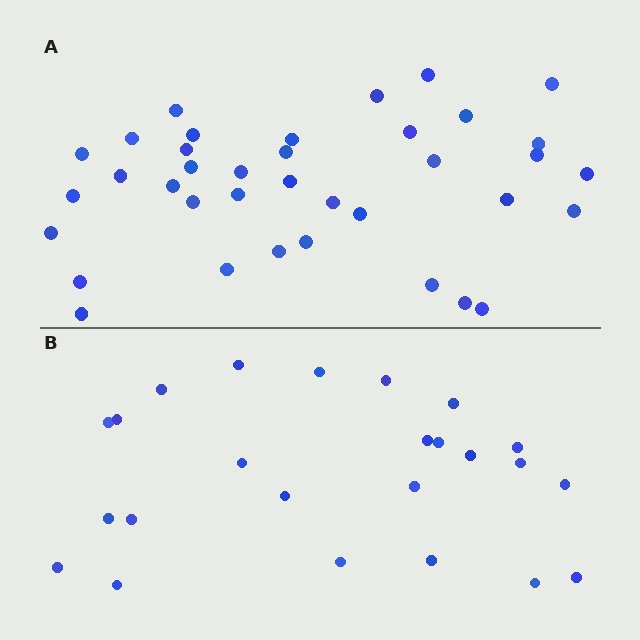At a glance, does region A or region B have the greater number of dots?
Region A (the top region) has more dots.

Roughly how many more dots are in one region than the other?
Region A has approximately 15 more dots than region B.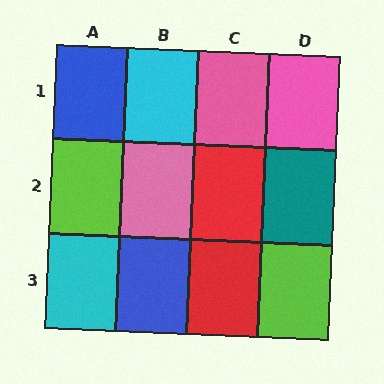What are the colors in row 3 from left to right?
Cyan, blue, red, lime.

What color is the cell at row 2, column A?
Lime.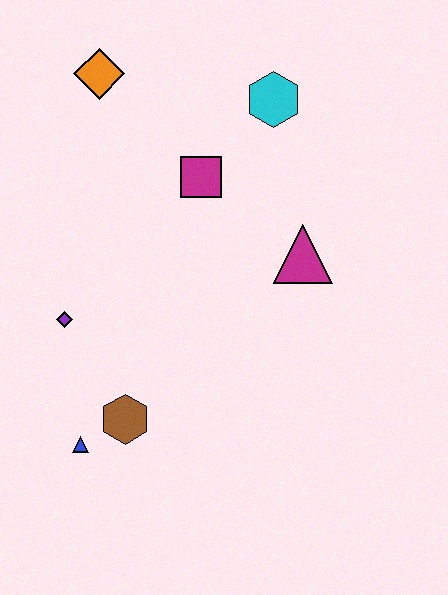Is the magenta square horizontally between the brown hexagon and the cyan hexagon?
Yes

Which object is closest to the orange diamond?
The magenta square is closest to the orange diamond.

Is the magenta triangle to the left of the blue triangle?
No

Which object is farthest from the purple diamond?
The cyan hexagon is farthest from the purple diamond.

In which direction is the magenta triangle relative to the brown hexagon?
The magenta triangle is to the right of the brown hexagon.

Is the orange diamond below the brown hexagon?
No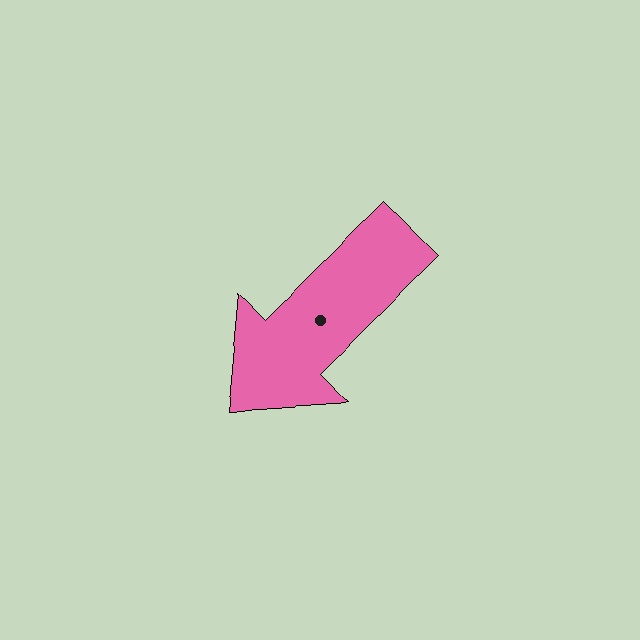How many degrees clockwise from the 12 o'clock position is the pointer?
Approximately 226 degrees.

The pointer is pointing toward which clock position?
Roughly 8 o'clock.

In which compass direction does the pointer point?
Southwest.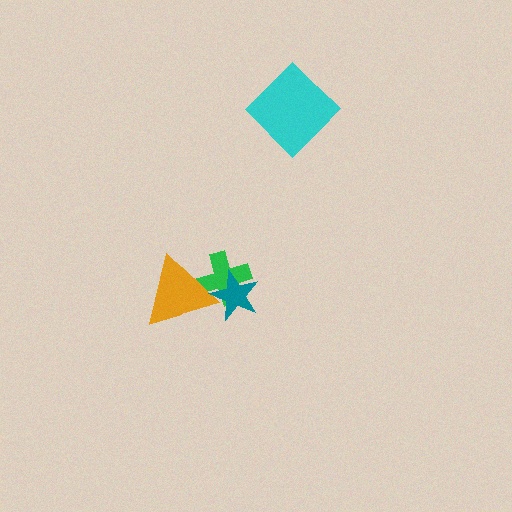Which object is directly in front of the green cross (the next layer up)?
The orange triangle is directly in front of the green cross.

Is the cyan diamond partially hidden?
No, no other shape covers it.